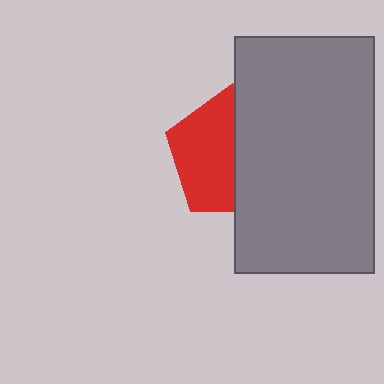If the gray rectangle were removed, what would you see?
You would see the complete red pentagon.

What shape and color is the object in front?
The object in front is a gray rectangle.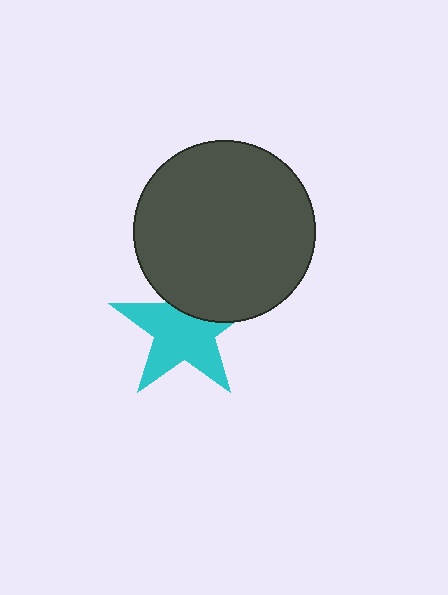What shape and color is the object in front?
The object in front is a dark gray circle.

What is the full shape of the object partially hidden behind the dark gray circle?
The partially hidden object is a cyan star.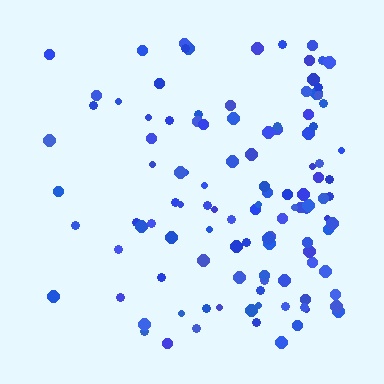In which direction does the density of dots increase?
From left to right, with the right side densest.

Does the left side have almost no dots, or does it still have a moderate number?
Still a moderate number, just noticeably fewer than the right.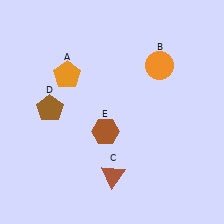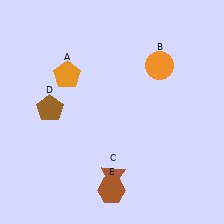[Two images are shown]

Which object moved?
The brown hexagon (E) moved down.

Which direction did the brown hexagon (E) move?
The brown hexagon (E) moved down.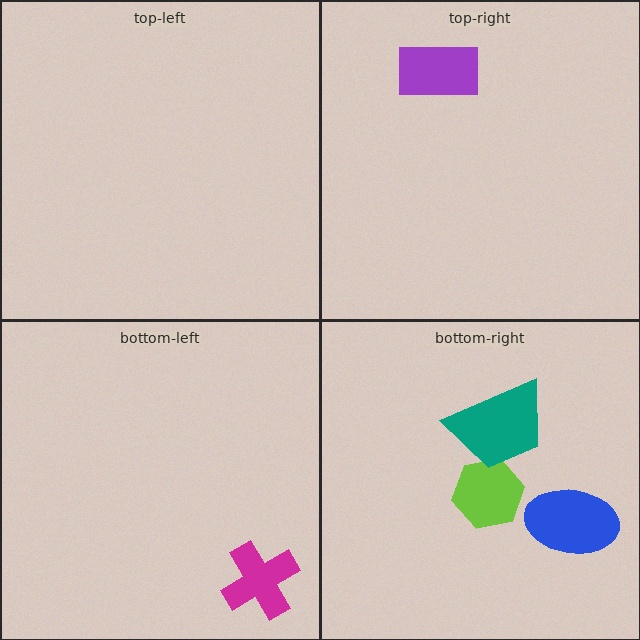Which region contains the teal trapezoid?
The bottom-right region.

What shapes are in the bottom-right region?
The lime hexagon, the teal trapezoid, the blue ellipse.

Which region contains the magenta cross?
The bottom-left region.